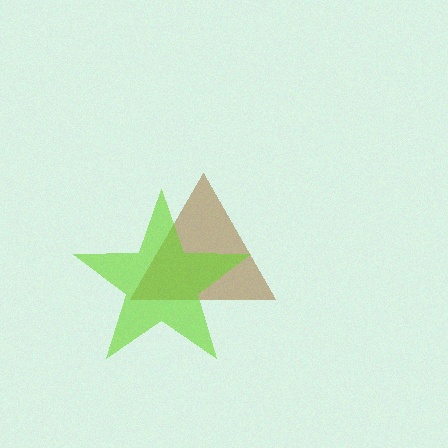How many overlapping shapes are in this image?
There are 2 overlapping shapes in the image.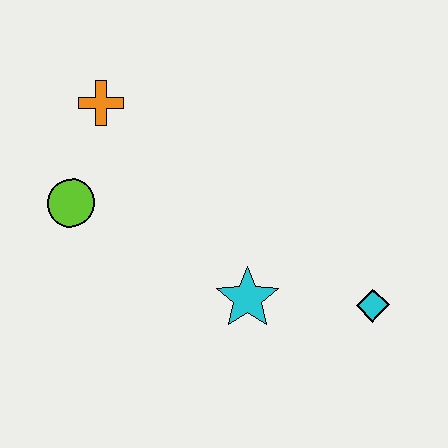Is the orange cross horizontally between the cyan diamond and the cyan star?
No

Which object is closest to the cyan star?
The cyan diamond is closest to the cyan star.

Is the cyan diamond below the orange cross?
Yes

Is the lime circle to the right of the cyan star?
No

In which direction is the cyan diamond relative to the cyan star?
The cyan diamond is to the right of the cyan star.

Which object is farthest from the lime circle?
The cyan diamond is farthest from the lime circle.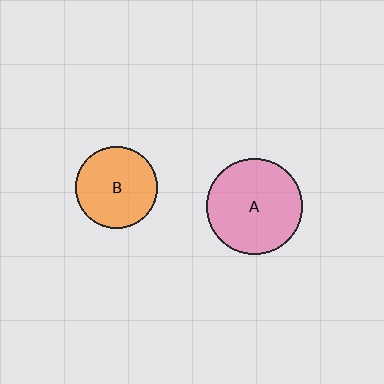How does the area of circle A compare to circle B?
Approximately 1.4 times.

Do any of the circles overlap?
No, none of the circles overlap.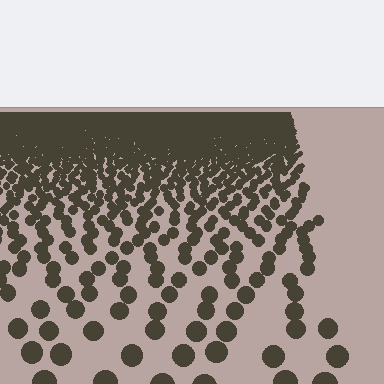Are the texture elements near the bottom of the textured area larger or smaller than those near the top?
Larger. Near the bottom, elements are closer to the viewer and appear at a bigger on-screen size.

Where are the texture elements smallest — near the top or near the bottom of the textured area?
Near the top.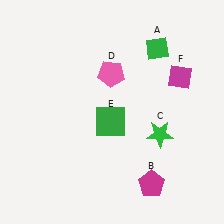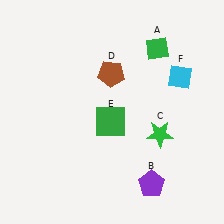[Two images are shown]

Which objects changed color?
B changed from magenta to purple. D changed from pink to brown. F changed from magenta to cyan.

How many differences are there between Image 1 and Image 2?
There are 3 differences between the two images.